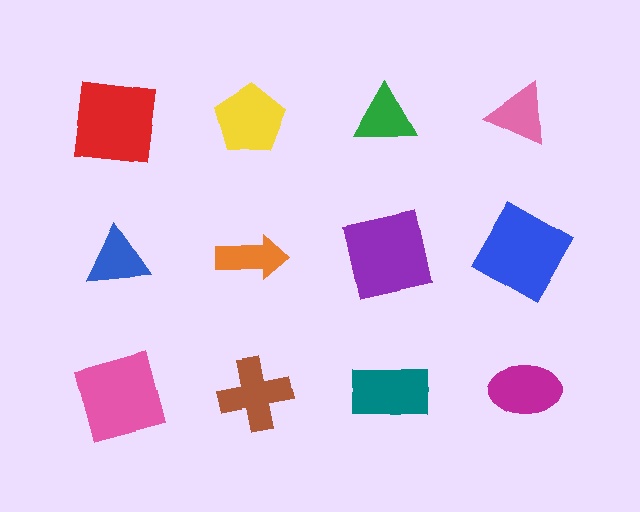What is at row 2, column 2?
An orange arrow.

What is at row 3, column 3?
A teal rectangle.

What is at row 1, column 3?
A green triangle.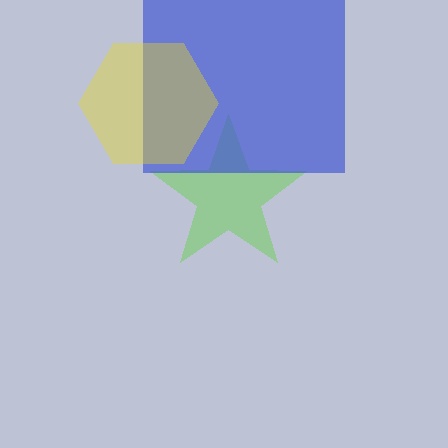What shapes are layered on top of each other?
The layered shapes are: a lime star, a blue square, a yellow hexagon.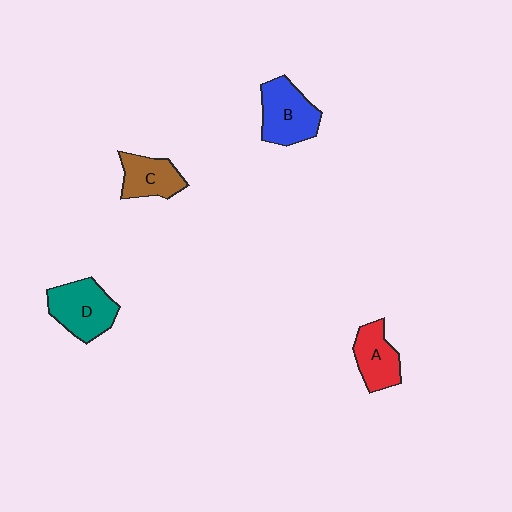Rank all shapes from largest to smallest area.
From largest to smallest: D (teal), B (blue), A (red), C (brown).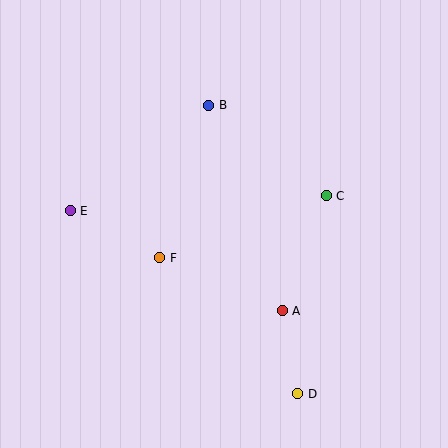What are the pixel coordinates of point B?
Point B is at (209, 105).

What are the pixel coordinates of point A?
Point A is at (282, 311).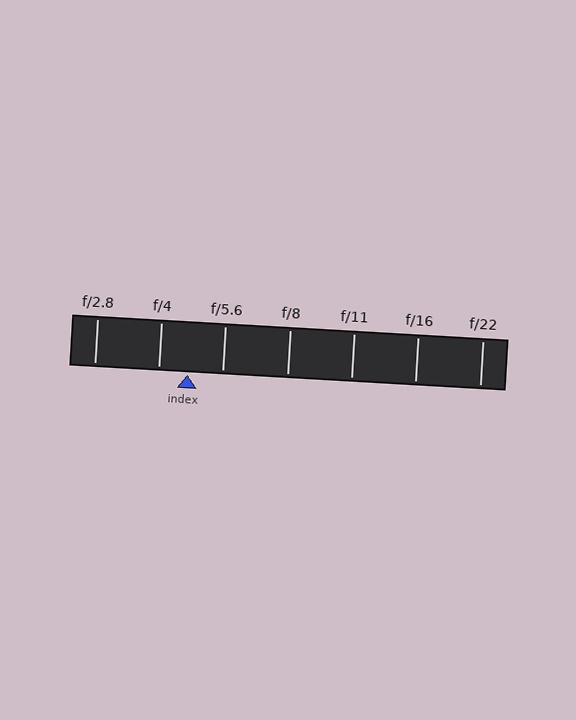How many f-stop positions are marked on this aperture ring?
There are 7 f-stop positions marked.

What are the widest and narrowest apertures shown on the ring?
The widest aperture shown is f/2.8 and the narrowest is f/22.